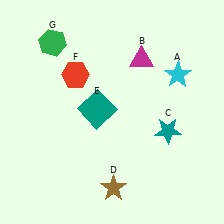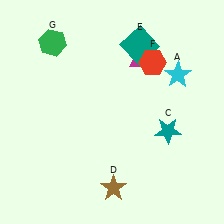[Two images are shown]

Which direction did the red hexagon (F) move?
The red hexagon (F) moved right.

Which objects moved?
The objects that moved are: the teal square (E), the red hexagon (F).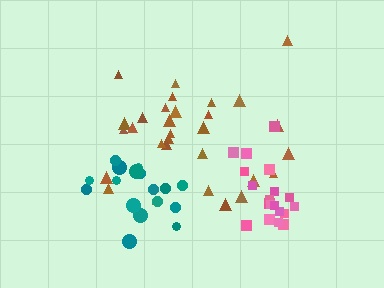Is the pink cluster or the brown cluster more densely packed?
Pink.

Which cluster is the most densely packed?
Pink.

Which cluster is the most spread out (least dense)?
Brown.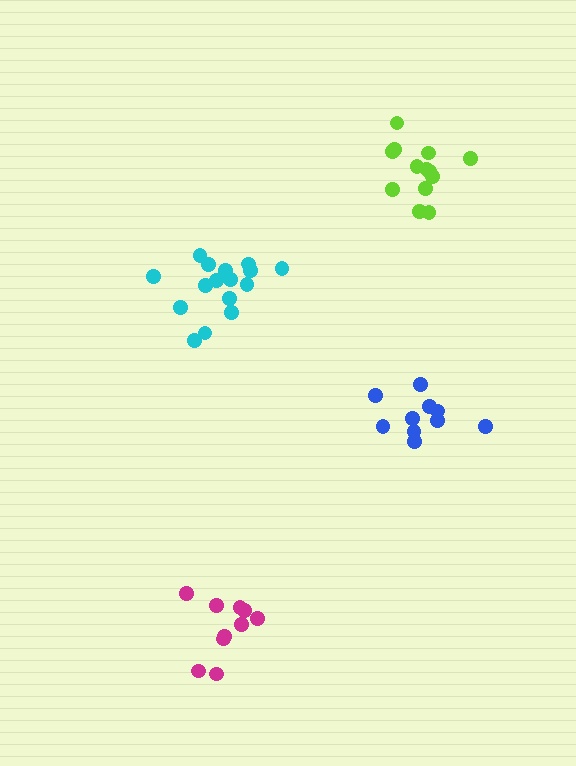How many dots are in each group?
Group 1: 10 dots, Group 2: 10 dots, Group 3: 16 dots, Group 4: 13 dots (49 total).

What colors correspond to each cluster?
The clusters are colored: blue, magenta, cyan, lime.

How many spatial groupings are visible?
There are 4 spatial groupings.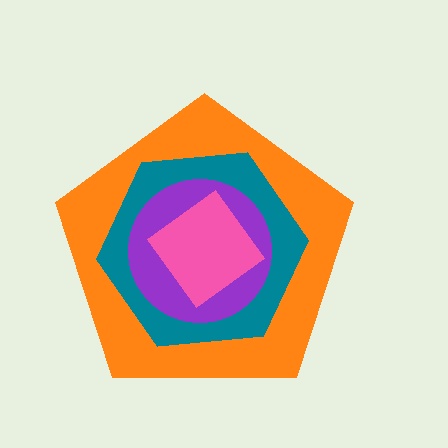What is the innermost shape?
The pink diamond.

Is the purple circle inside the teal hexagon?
Yes.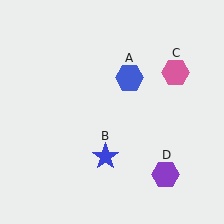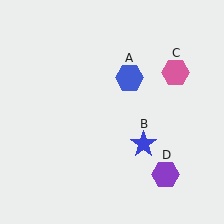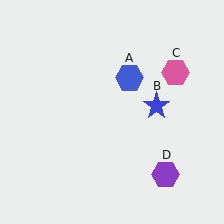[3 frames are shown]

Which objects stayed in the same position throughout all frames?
Blue hexagon (object A) and pink hexagon (object C) and purple hexagon (object D) remained stationary.